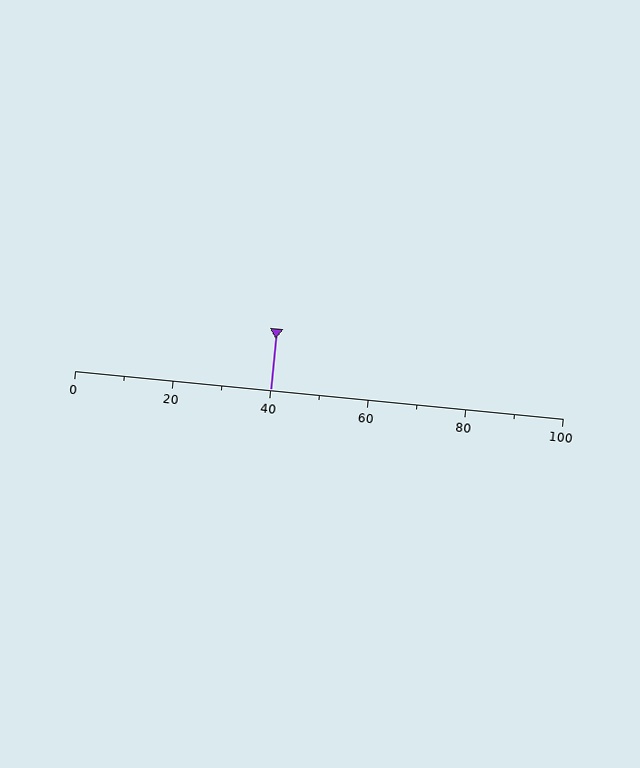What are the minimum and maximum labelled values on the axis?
The axis runs from 0 to 100.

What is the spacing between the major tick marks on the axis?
The major ticks are spaced 20 apart.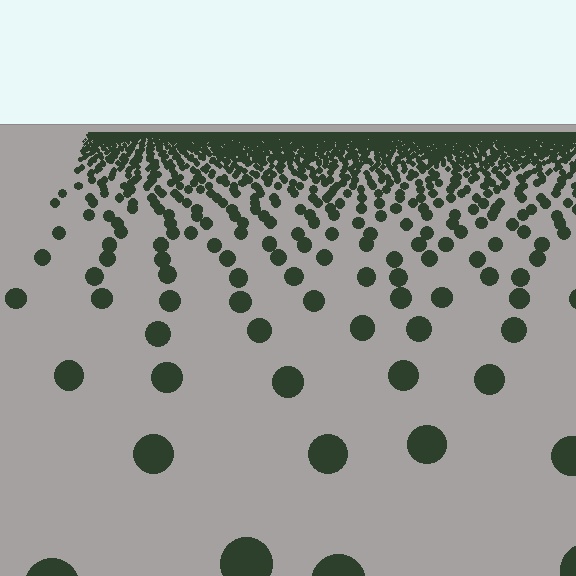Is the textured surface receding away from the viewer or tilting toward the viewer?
The surface is receding away from the viewer. Texture elements get smaller and denser toward the top.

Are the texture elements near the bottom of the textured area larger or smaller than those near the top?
Larger. Near the bottom, elements are closer to the viewer and appear at a bigger on-screen size.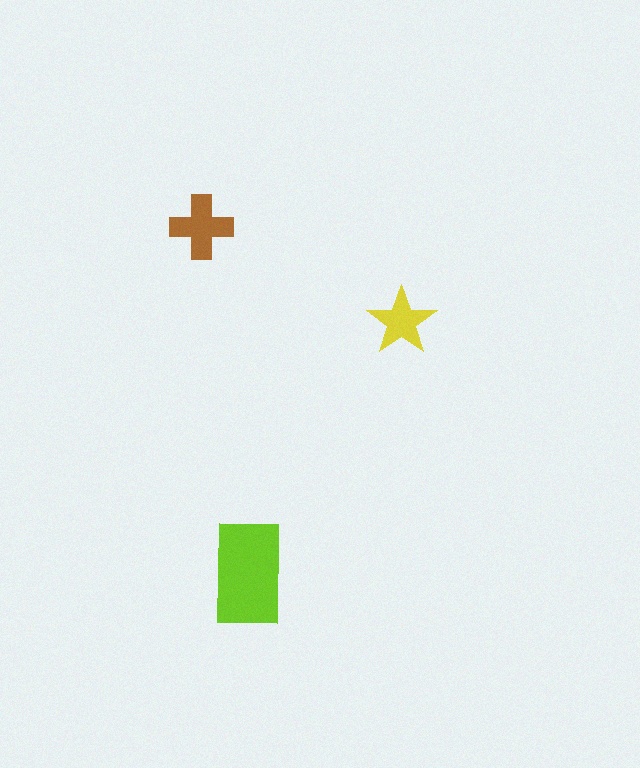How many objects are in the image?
There are 3 objects in the image.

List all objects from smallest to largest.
The yellow star, the brown cross, the lime rectangle.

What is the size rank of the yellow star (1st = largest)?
3rd.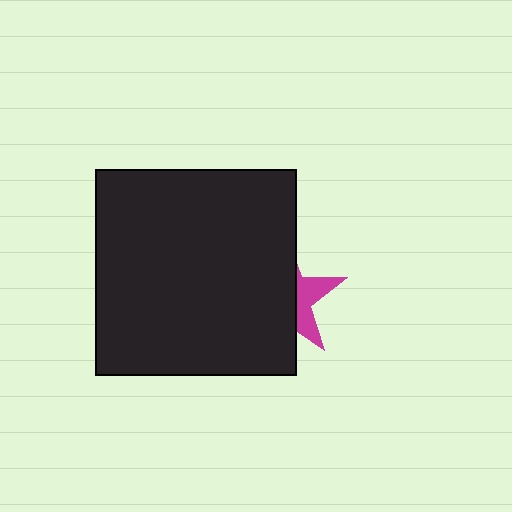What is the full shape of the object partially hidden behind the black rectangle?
The partially hidden object is a magenta star.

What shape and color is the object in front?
The object in front is a black rectangle.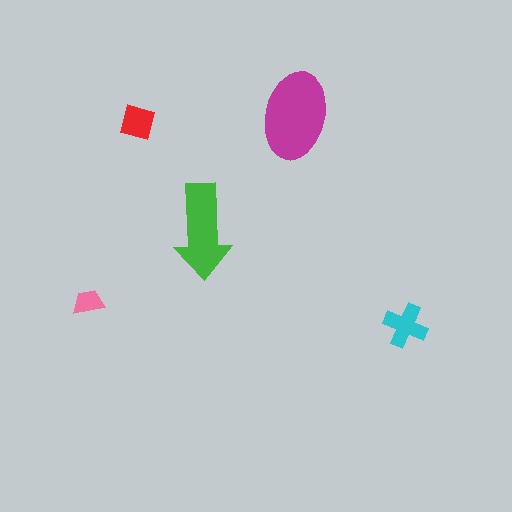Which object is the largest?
The magenta ellipse.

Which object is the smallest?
The pink trapezoid.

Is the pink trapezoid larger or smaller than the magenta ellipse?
Smaller.